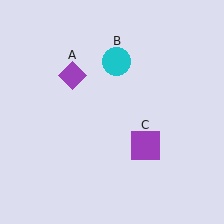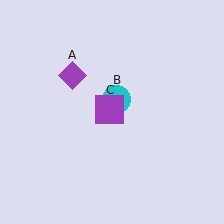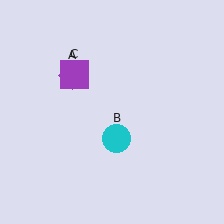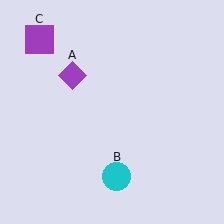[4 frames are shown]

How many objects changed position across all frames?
2 objects changed position: cyan circle (object B), purple square (object C).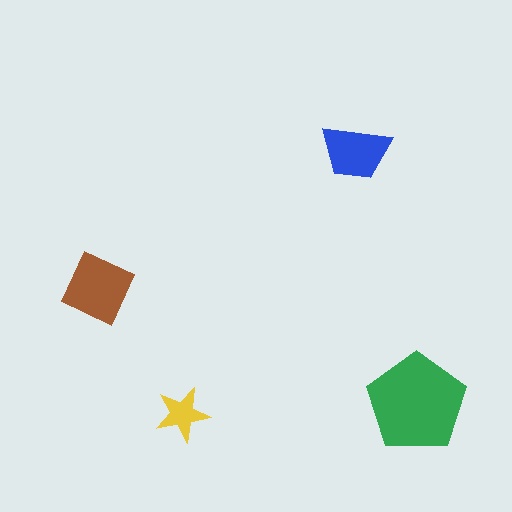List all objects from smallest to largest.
The yellow star, the blue trapezoid, the brown diamond, the green pentagon.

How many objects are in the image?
There are 4 objects in the image.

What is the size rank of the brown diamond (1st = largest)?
2nd.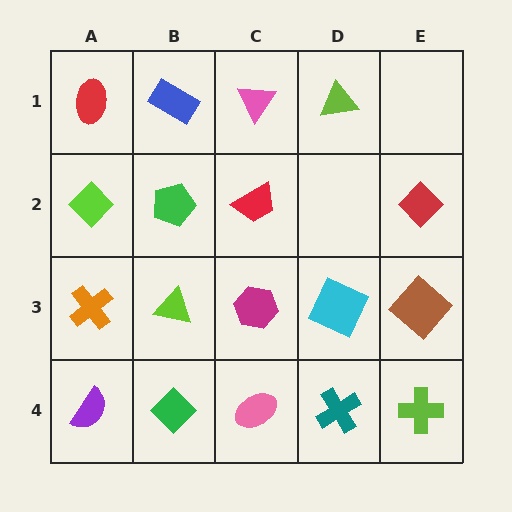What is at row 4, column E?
A lime cross.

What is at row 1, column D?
A lime triangle.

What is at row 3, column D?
A cyan square.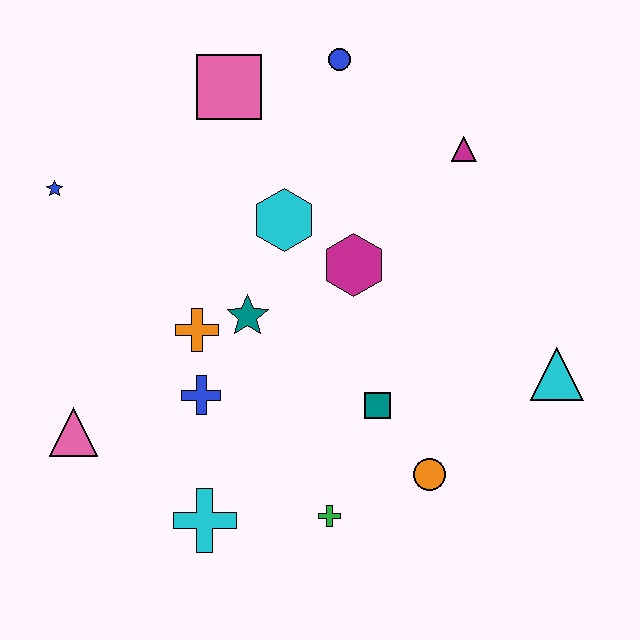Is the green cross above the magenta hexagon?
No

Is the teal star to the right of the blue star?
Yes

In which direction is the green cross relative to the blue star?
The green cross is below the blue star.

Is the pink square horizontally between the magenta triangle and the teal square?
No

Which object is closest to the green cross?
The orange circle is closest to the green cross.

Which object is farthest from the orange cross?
The cyan triangle is farthest from the orange cross.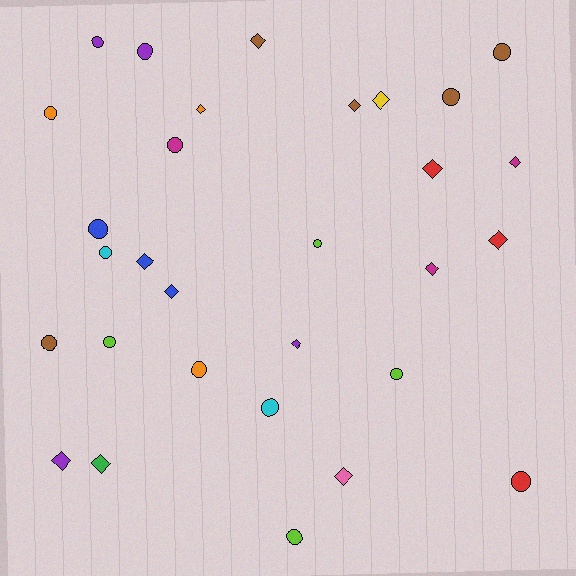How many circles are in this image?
There are 16 circles.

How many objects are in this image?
There are 30 objects.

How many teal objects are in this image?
There are no teal objects.